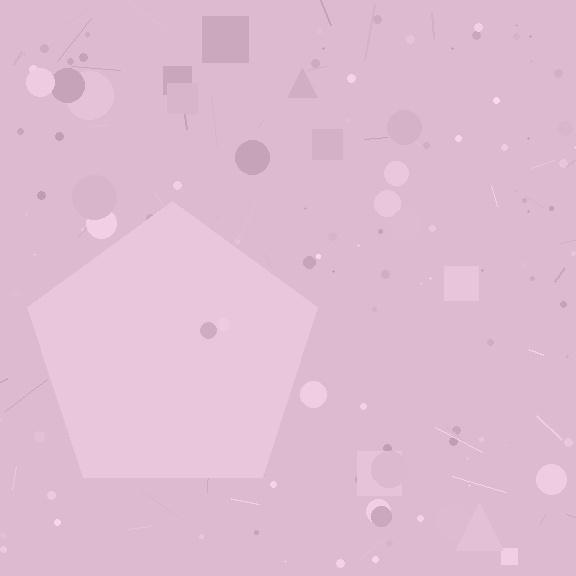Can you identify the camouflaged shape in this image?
The camouflaged shape is a pentagon.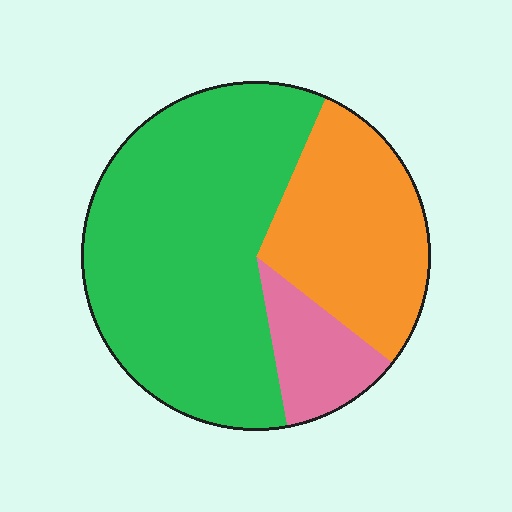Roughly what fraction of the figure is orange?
Orange takes up between a quarter and a half of the figure.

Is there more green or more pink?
Green.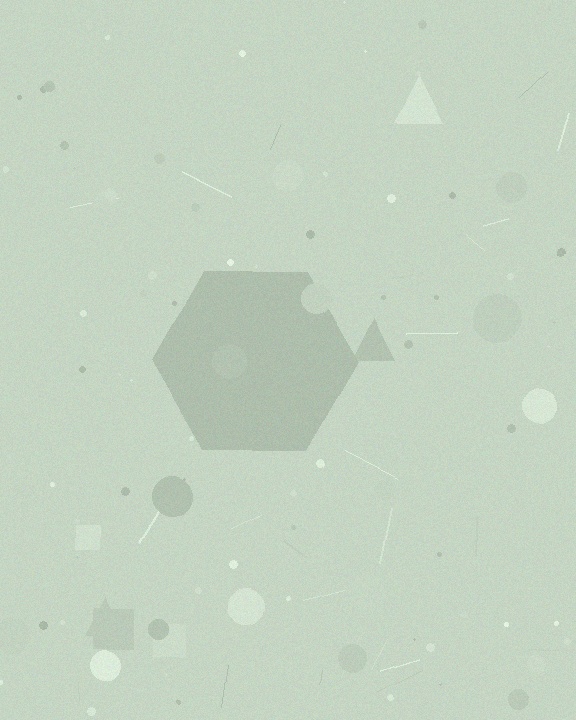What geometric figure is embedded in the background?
A hexagon is embedded in the background.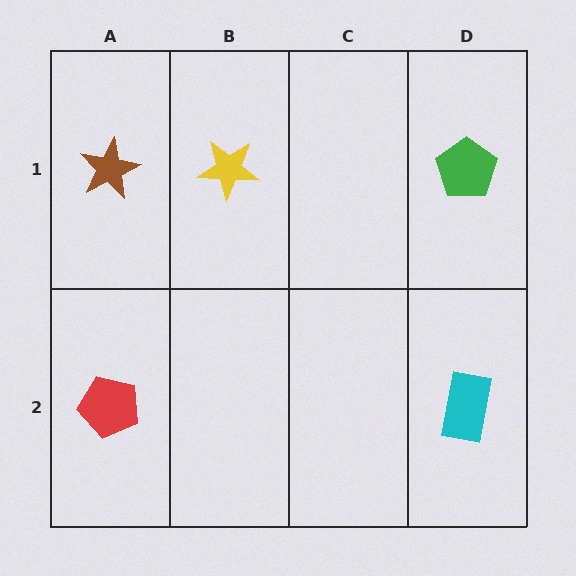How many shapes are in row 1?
3 shapes.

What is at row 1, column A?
A brown star.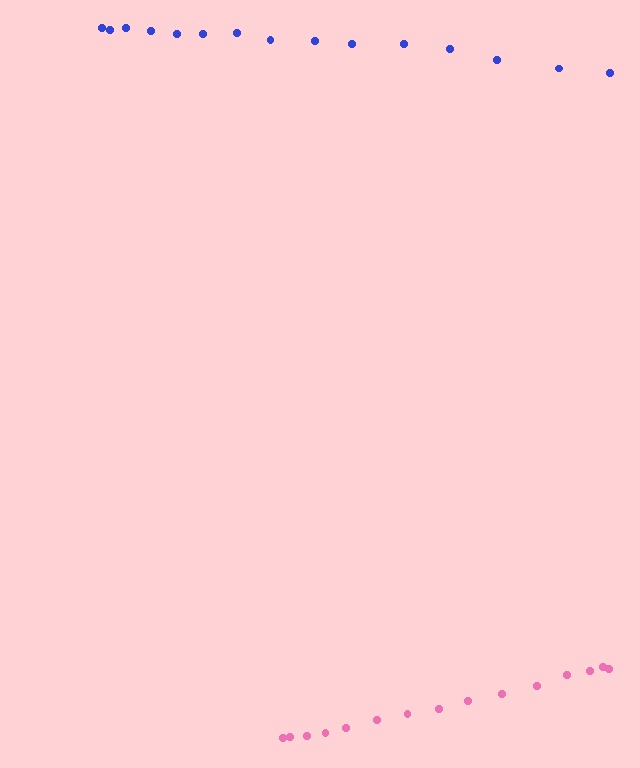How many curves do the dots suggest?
There are 2 distinct paths.